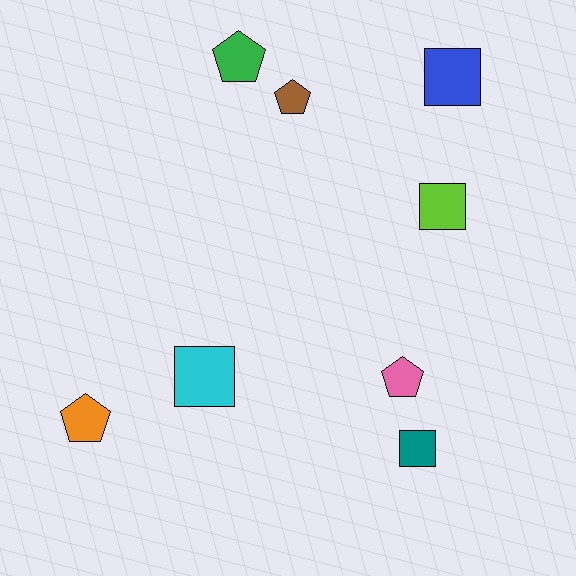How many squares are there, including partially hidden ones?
There are 4 squares.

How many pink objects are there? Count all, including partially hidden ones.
There is 1 pink object.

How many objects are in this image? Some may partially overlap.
There are 8 objects.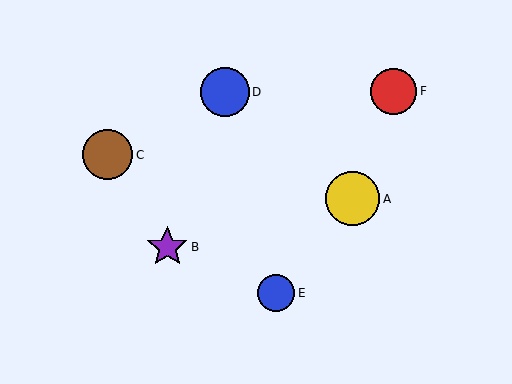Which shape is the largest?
The yellow circle (labeled A) is the largest.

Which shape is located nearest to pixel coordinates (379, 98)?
The red circle (labeled F) at (394, 91) is nearest to that location.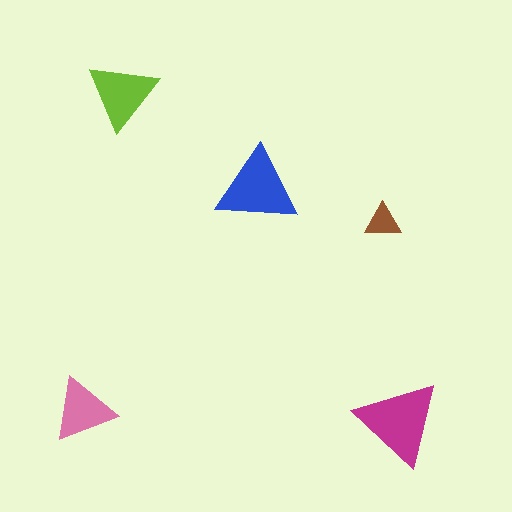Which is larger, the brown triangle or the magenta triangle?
The magenta one.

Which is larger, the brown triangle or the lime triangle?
The lime one.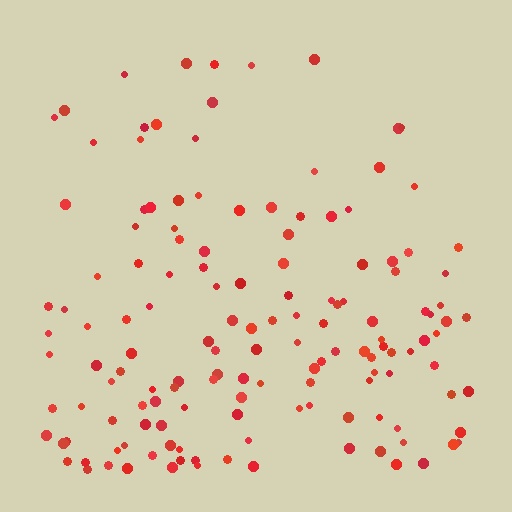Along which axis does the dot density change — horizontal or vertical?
Vertical.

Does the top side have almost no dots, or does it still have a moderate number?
Still a moderate number, just noticeably fewer than the bottom.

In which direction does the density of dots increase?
From top to bottom, with the bottom side densest.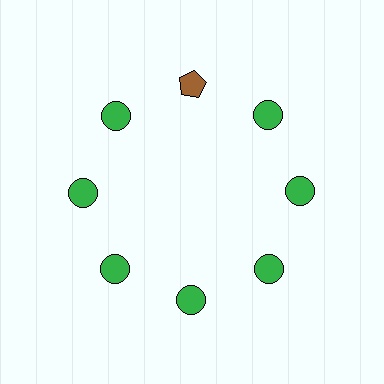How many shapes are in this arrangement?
There are 8 shapes arranged in a ring pattern.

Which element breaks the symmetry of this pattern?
The brown pentagon at roughly the 12 o'clock position breaks the symmetry. All other shapes are green circles.